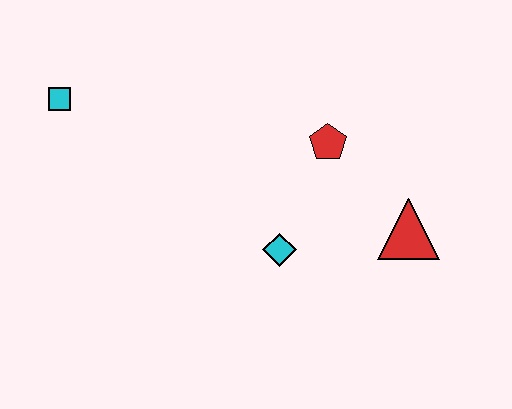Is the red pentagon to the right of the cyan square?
Yes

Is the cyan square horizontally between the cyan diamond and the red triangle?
No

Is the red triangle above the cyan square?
No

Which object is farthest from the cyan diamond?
The cyan square is farthest from the cyan diamond.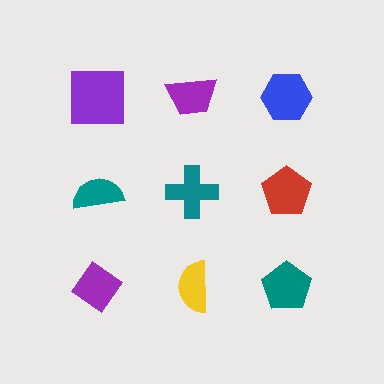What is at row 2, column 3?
A red pentagon.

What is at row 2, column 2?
A teal cross.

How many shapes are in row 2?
3 shapes.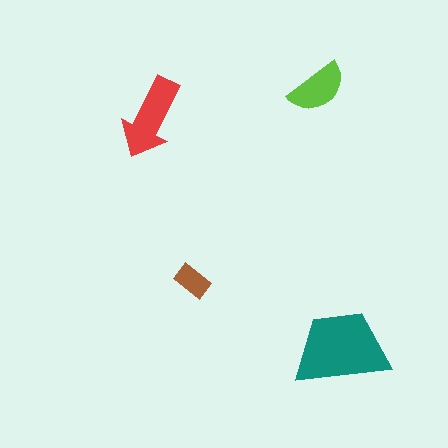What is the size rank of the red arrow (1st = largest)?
2nd.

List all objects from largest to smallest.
The teal trapezoid, the red arrow, the lime semicircle, the brown rectangle.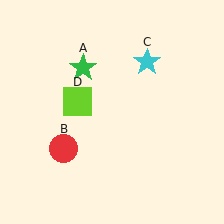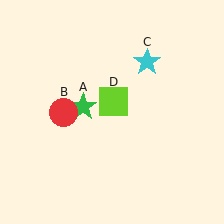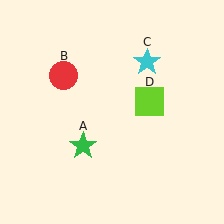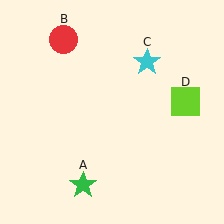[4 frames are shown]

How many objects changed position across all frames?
3 objects changed position: green star (object A), red circle (object B), lime square (object D).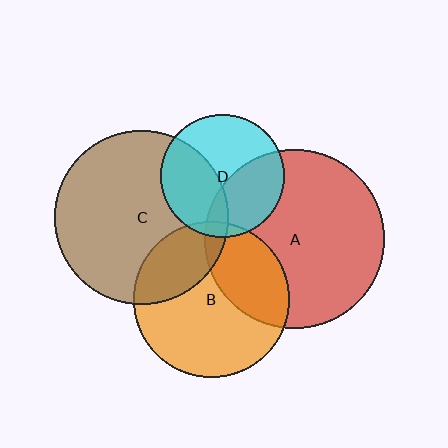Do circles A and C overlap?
Yes.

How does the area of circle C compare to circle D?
Approximately 2.0 times.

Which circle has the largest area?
Circle A (red).